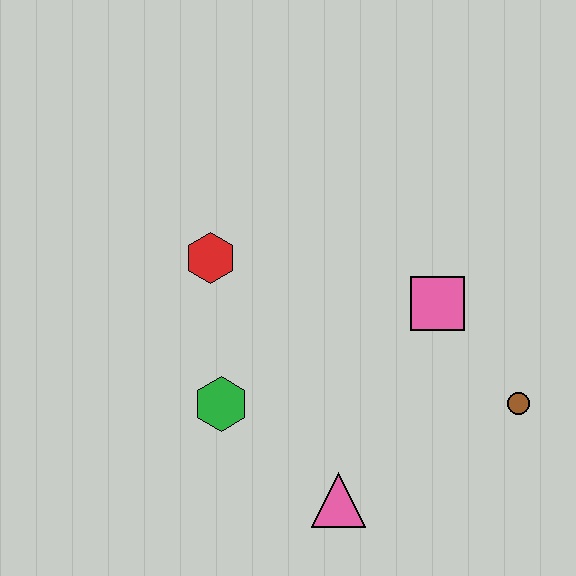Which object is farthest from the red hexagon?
The brown circle is farthest from the red hexagon.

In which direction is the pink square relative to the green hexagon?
The pink square is to the right of the green hexagon.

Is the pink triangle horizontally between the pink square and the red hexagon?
Yes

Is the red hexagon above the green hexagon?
Yes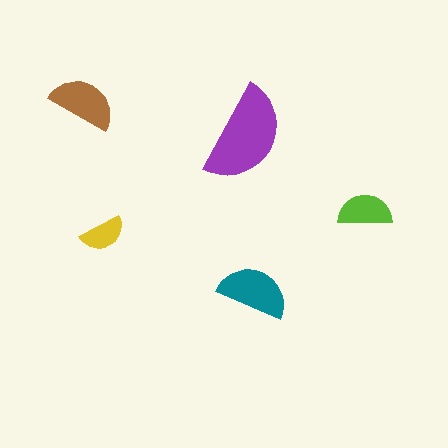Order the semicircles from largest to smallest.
the purple one, the teal one, the brown one, the lime one, the yellow one.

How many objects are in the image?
There are 5 objects in the image.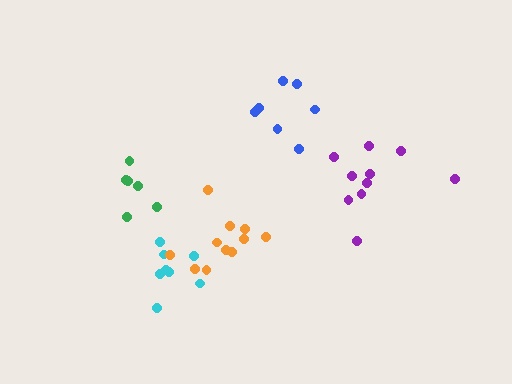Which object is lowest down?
The cyan cluster is bottommost.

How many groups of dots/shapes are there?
There are 5 groups.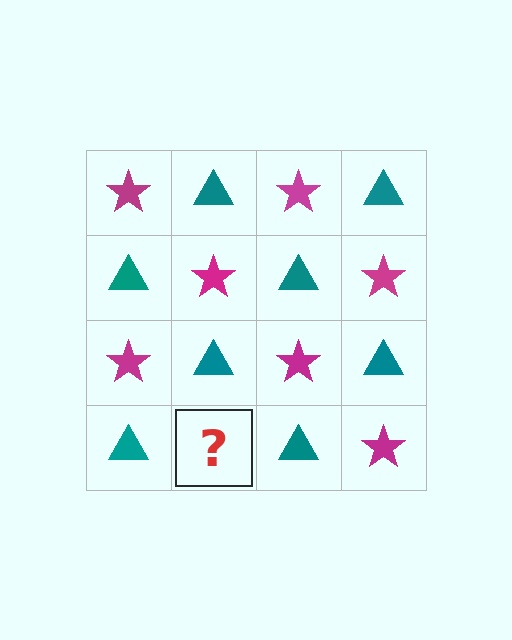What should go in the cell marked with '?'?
The missing cell should contain a magenta star.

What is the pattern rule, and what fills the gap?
The rule is that it alternates magenta star and teal triangle in a checkerboard pattern. The gap should be filled with a magenta star.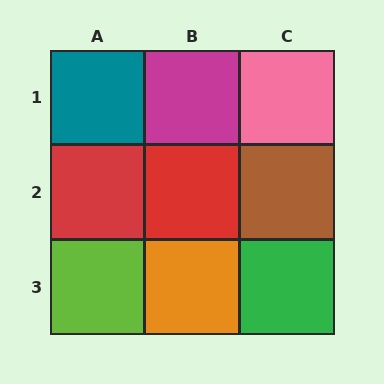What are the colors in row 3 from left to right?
Lime, orange, green.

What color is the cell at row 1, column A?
Teal.